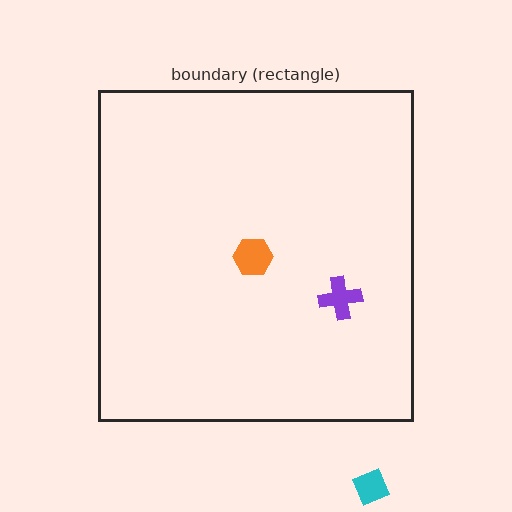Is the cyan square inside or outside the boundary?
Outside.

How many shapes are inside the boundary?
2 inside, 1 outside.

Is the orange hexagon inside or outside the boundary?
Inside.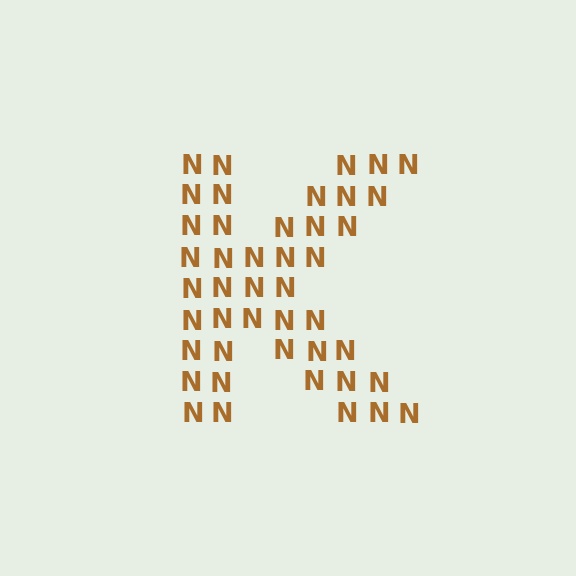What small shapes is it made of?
It is made of small letter N's.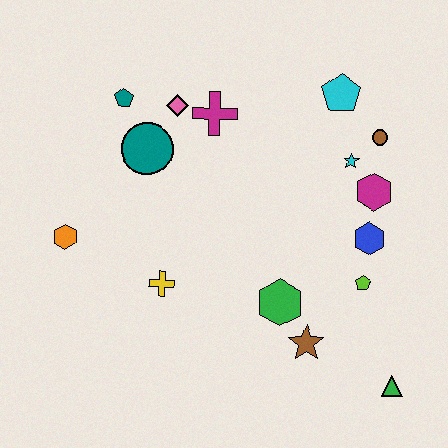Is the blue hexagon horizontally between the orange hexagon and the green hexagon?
No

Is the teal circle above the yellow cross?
Yes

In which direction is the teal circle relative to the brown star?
The teal circle is above the brown star.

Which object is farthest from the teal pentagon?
The green triangle is farthest from the teal pentagon.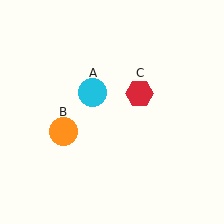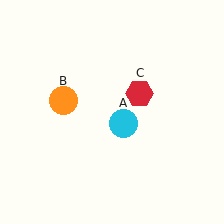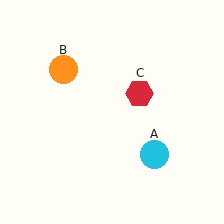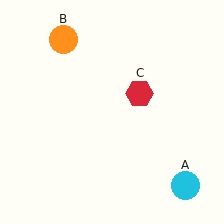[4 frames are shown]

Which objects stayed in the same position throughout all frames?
Red hexagon (object C) remained stationary.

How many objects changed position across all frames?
2 objects changed position: cyan circle (object A), orange circle (object B).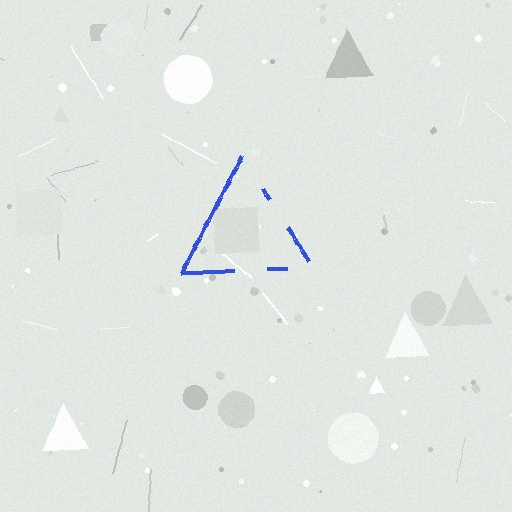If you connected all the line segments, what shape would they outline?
They would outline a triangle.